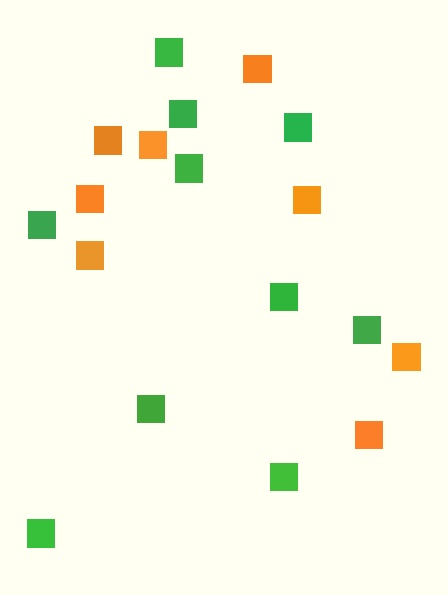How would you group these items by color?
There are 2 groups: one group of orange squares (8) and one group of green squares (10).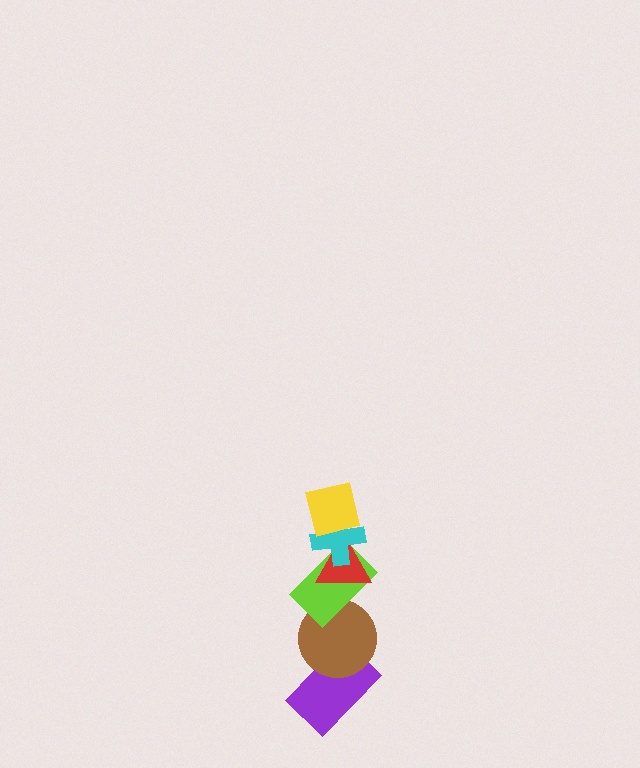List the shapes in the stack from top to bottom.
From top to bottom: the yellow square, the cyan cross, the red triangle, the lime rectangle, the brown circle, the purple rectangle.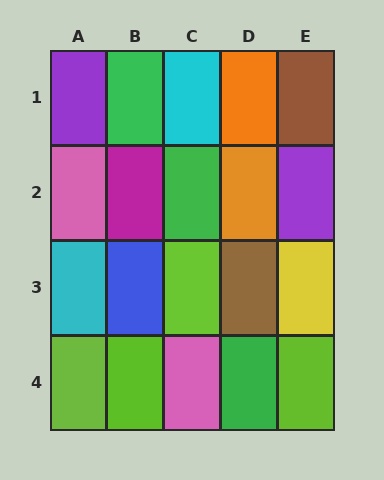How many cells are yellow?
1 cell is yellow.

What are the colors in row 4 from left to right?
Lime, lime, pink, green, lime.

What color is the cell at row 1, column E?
Brown.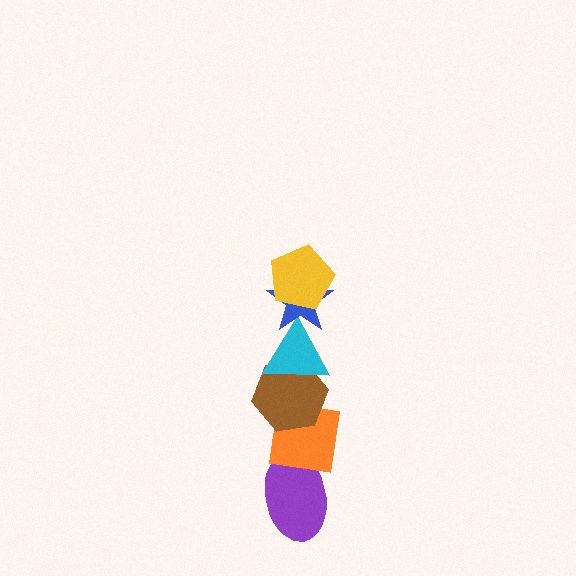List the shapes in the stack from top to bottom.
From top to bottom: the yellow pentagon, the blue star, the cyan triangle, the brown hexagon, the orange square, the purple ellipse.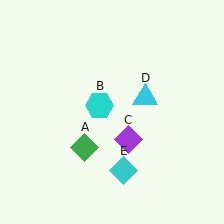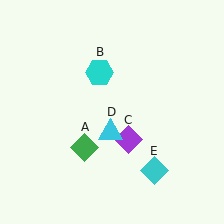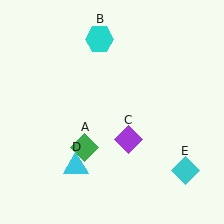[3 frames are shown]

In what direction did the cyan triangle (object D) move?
The cyan triangle (object D) moved down and to the left.